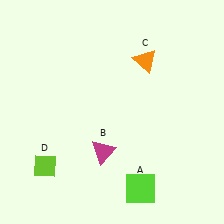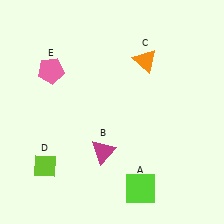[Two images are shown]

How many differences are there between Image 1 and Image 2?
There is 1 difference between the two images.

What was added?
A pink pentagon (E) was added in Image 2.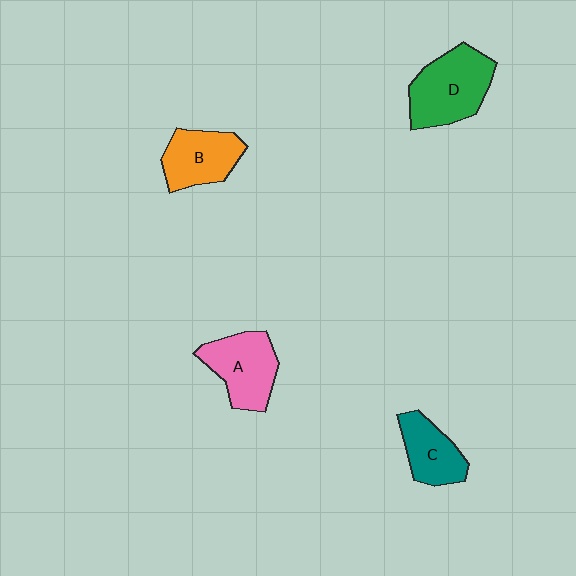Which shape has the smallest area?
Shape C (teal).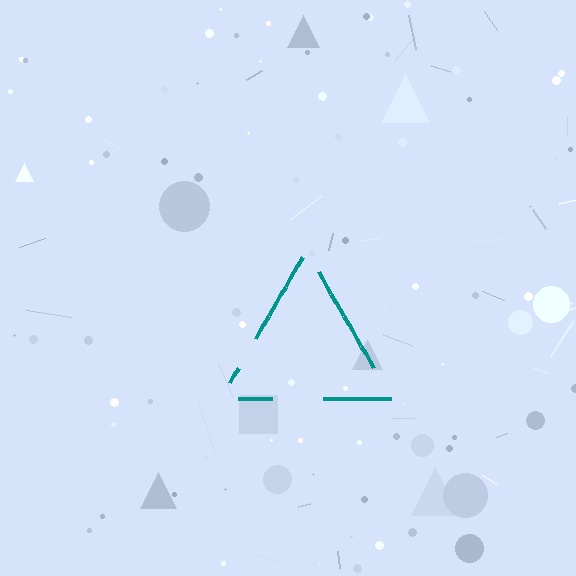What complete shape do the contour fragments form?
The contour fragments form a triangle.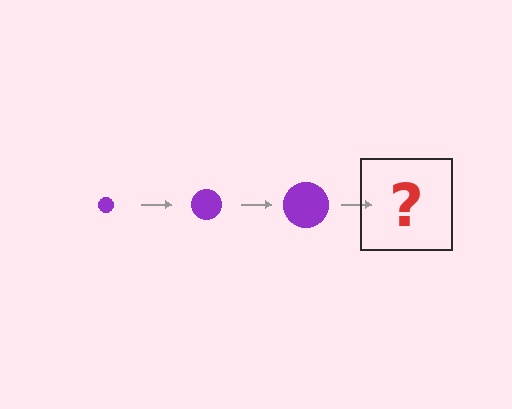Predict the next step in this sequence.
The next step is a purple circle, larger than the previous one.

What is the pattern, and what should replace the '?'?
The pattern is that the circle gets progressively larger each step. The '?' should be a purple circle, larger than the previous one.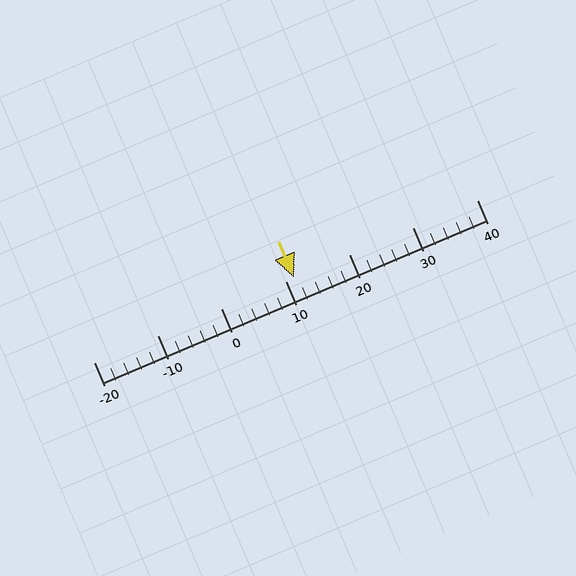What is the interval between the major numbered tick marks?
The major tick marks are spaced 10 units apart.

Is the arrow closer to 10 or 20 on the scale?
The arrow is closer to 10.